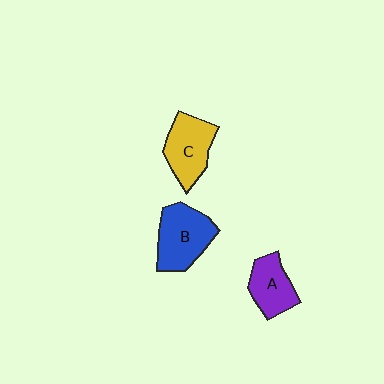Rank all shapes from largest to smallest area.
From largest to smallest: B (blue), C (yellow), A (purple).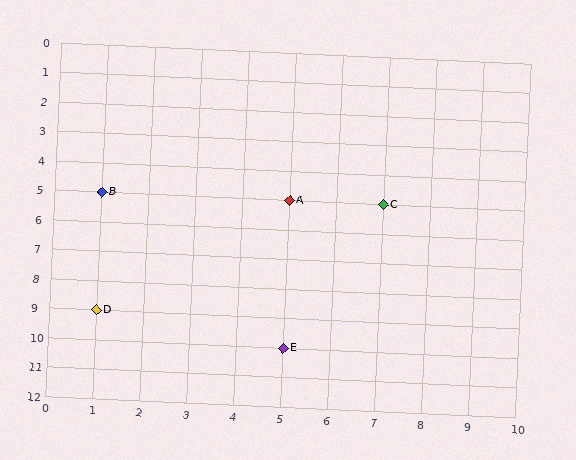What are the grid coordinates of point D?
Point D is at grid coordinates (1, 9).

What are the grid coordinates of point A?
Point A is at grid coordinates (5, 5).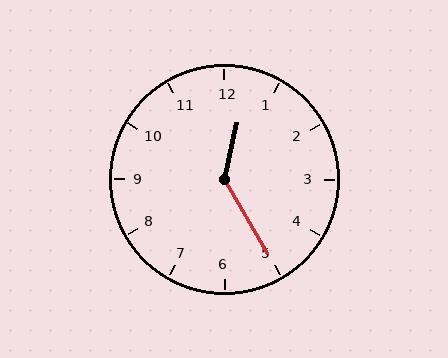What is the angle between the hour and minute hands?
Approximately 138 degrees.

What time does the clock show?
12:25.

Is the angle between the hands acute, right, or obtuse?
It is obtuse.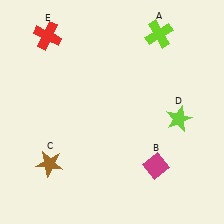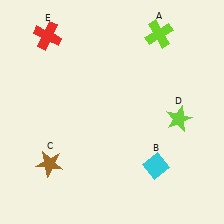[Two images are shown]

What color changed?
The diamond (B) changed from magenta in Image 1 to cyan in Image 2.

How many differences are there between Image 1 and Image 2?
There is 1 difference between the two images.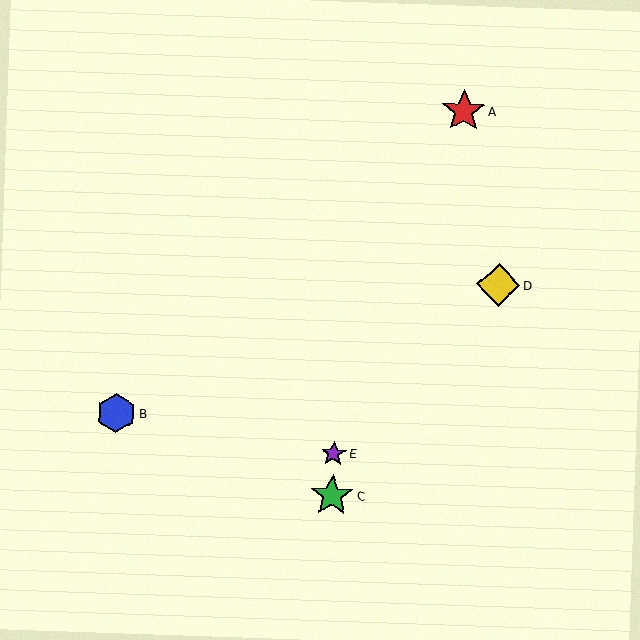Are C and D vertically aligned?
No, C is at x≈332 and D is at x≈499.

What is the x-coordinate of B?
Object B is at x≈116.